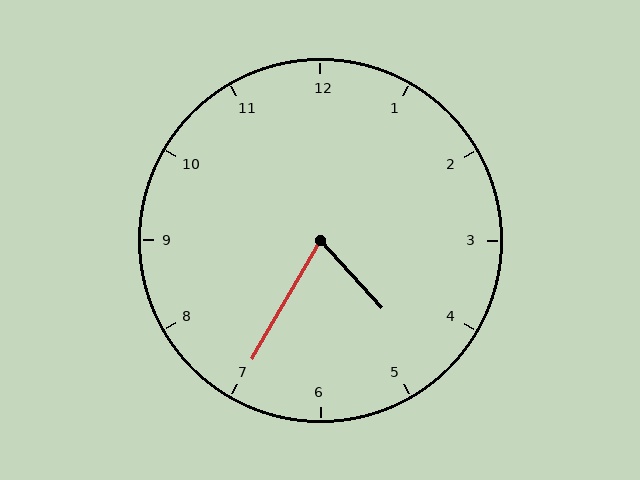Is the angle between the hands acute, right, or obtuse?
It is acute.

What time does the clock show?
4:35.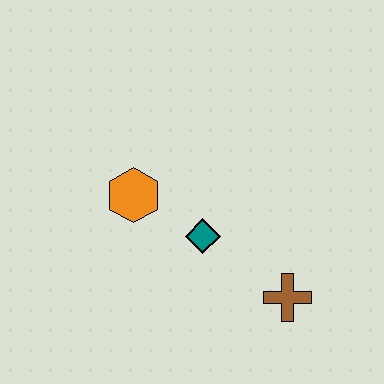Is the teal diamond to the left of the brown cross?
Yes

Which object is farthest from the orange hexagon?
The brown cross is farthest from the orange hexagon.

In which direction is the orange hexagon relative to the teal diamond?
The orange hexagon is to the left of the teal diamond.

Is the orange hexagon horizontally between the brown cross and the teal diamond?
No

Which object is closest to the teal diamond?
The orange hexagon is closest to the teal diamond.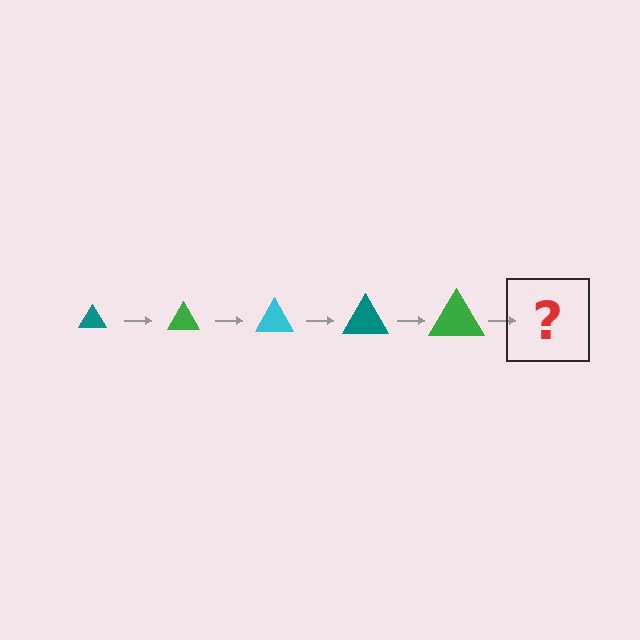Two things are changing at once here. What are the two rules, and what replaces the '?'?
The two rules are that the triangle grows larger each step and the color cycles through teal, green, and cyan. The '?' should be a cyan triangle, larger than the previous one.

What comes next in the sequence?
The next element should be a cyan triangle, larger than the previous one.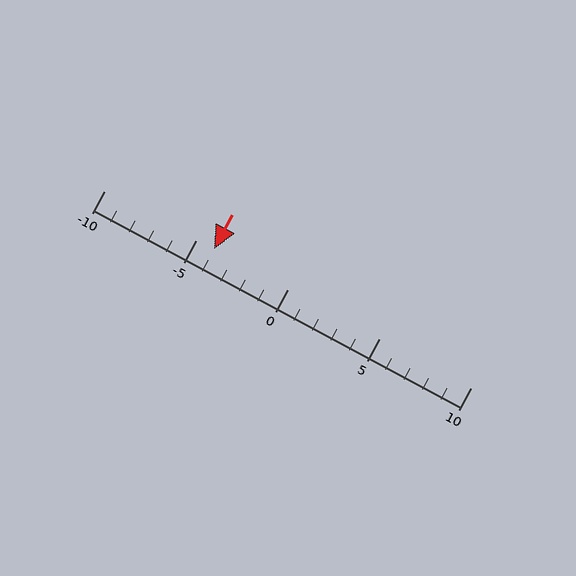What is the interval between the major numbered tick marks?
The major tick marks are spaced 5 units apart.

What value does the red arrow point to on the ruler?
The red arrow points to approximately -4.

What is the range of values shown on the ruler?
The ruler shows values from -10 to 10.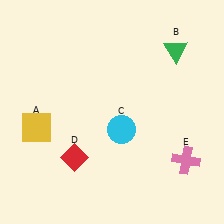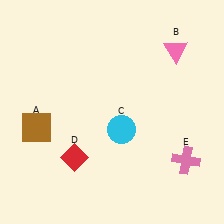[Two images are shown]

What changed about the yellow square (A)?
In Image 1, A is yellow. In Image 2, it changed to brown.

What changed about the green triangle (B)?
In Image 1, B is green. In Image 2, it changed to pink.